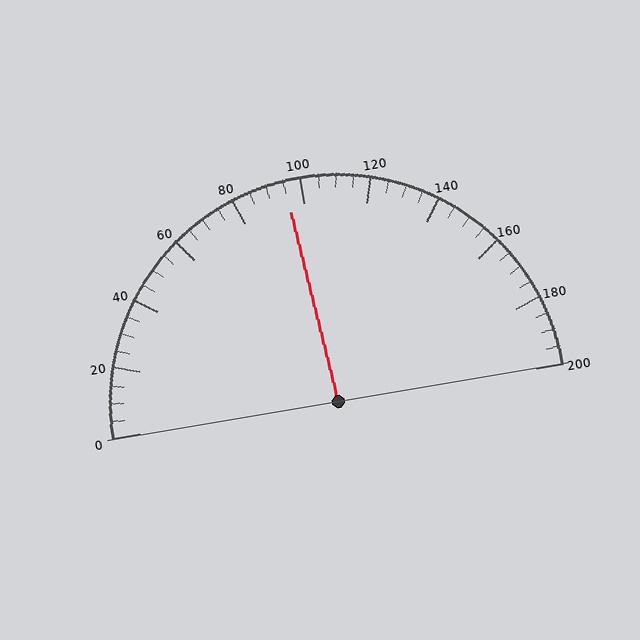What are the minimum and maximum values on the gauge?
The gauge ranges from 0 to 200.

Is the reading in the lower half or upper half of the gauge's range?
The reading is in the lower half of the range (0 to 200).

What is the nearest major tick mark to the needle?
The nearest major tick mark is 100.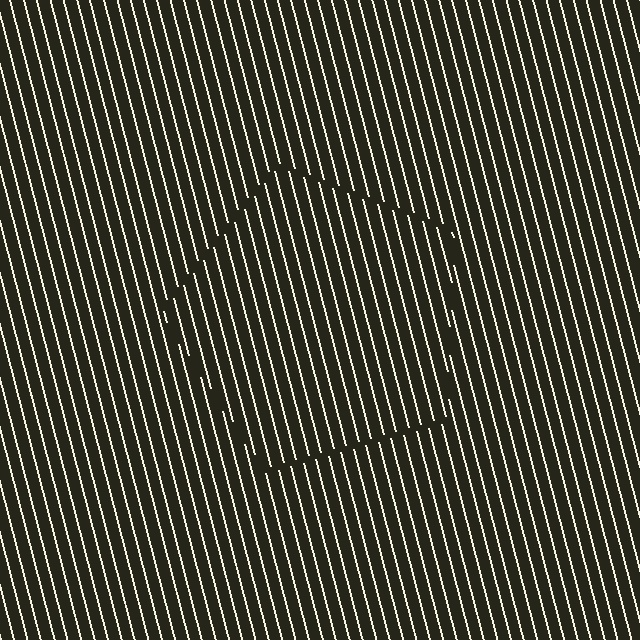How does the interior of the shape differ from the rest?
The interior of the shape contains the same grating, shifted by half a period — the contour is defined by the phase discontinuity where line-ends from the inner and outer gratings abut.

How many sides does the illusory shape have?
5 sides — the line-ends trace a pentagon.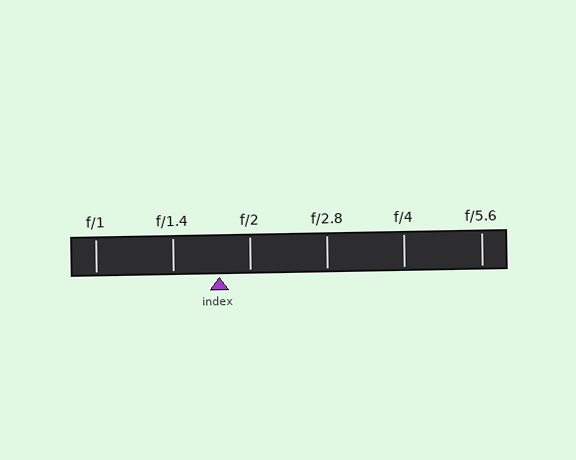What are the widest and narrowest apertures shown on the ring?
The widest aperture shown is f/1 and the narrowest is f/5.6.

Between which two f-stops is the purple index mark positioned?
The index mark is between f/1.4 and f/2.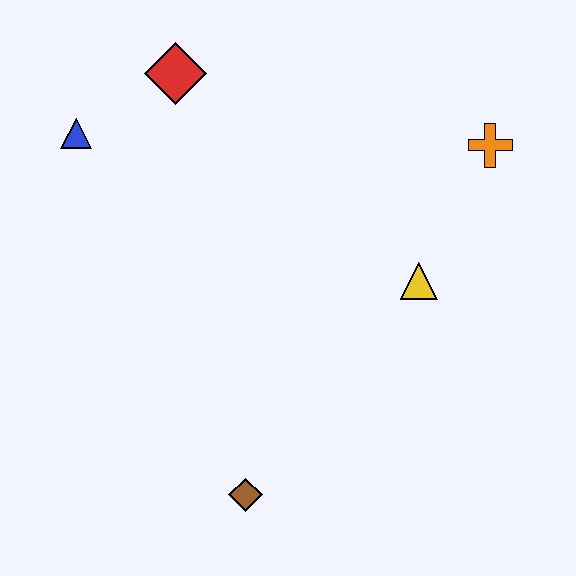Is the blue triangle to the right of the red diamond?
No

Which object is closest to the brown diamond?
The yellow triangle is closest to the brown diamond.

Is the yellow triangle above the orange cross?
No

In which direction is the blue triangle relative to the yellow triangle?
The blue triangle is to the left of the yellow triangle.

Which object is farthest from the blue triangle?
The orange cross is farthest from the blue triangle.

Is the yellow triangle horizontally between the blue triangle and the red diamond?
No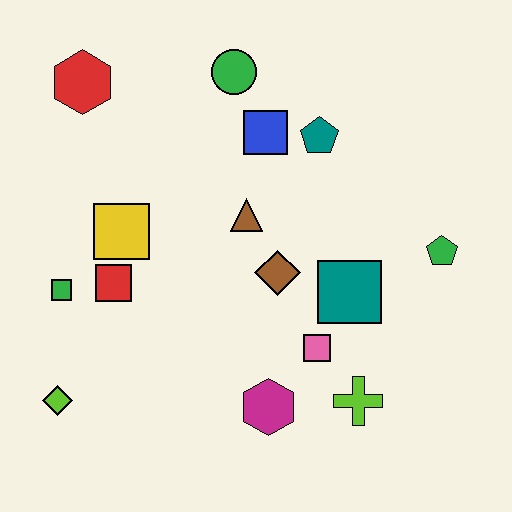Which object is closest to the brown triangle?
The brown diamond is closest to the brown triangle.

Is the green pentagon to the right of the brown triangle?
Yes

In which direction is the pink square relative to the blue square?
The pink square is below the blue square.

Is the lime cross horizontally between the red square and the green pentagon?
Yes